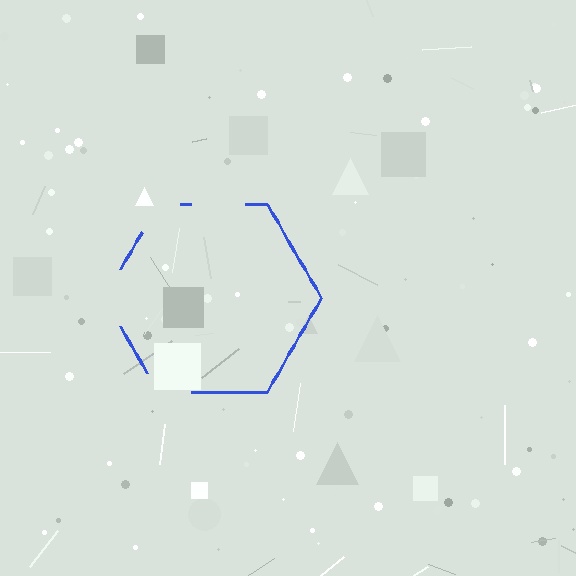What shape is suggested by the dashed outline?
The dashed outline suggests a hexagon.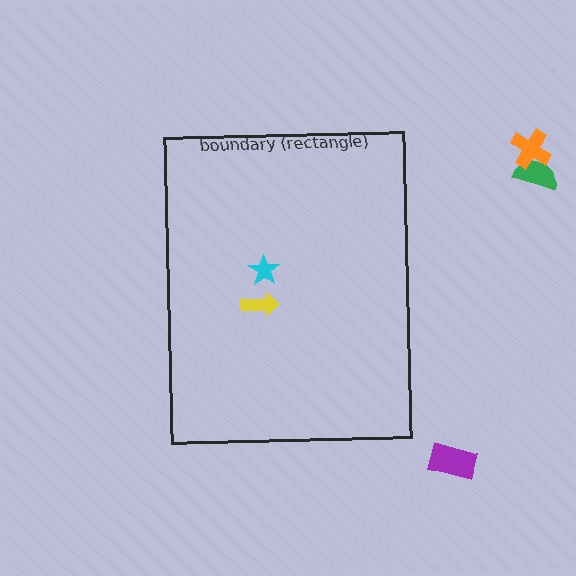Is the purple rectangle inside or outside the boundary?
Outside.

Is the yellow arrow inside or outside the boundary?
Inside.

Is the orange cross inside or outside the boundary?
Outside.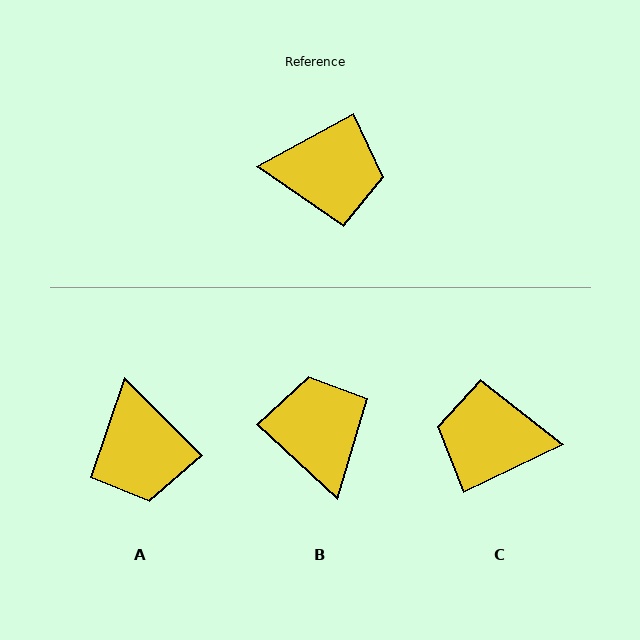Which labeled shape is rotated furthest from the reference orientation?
C, about 177 degrees away.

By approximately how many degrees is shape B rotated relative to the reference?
Approximately 108 degrees counter-clockwise.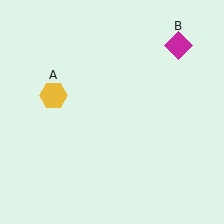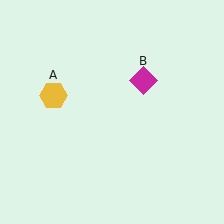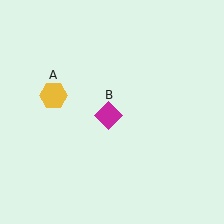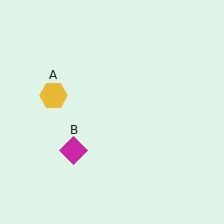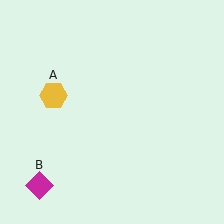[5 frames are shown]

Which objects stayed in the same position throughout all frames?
Yellow hexagon (object A) remained stationary.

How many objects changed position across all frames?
1 object changed position: magenta diamond (object B).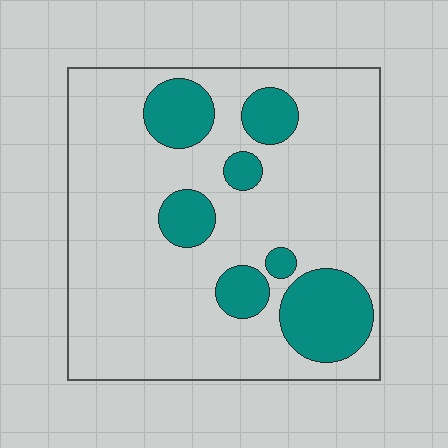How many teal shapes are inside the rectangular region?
7.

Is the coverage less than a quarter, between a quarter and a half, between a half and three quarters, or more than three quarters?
Less than a quarter.